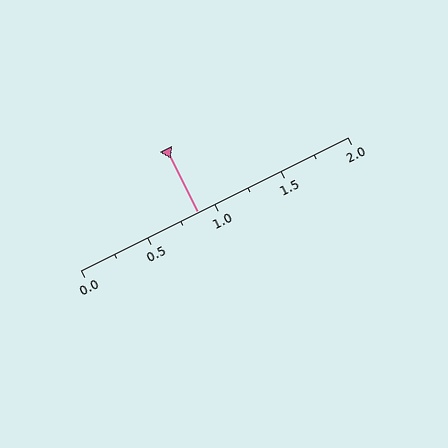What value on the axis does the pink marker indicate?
The marker indicates approximately 0.88.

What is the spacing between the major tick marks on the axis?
The major ticks are spaced 0.5 apart.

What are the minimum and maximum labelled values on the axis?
The axis runs from 0.0 to 2.0.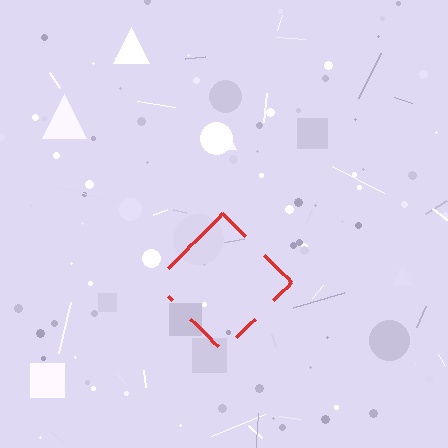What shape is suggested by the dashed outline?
The dashed outline suggests a diamond.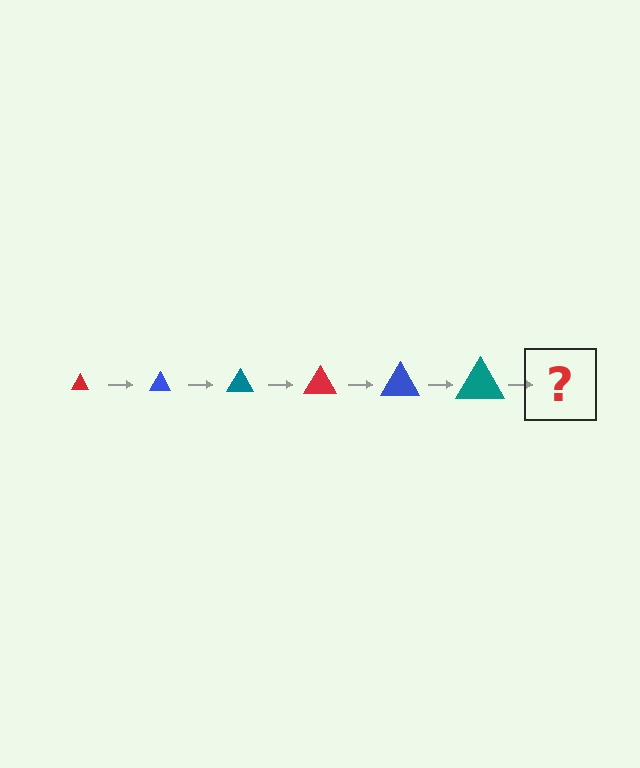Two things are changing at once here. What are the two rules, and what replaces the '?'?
The two rules are that the triangle grows larger each step and the color cycles through red, blue, and teal. The '?' should be a red triangle, larger than the previous one.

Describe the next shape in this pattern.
It should be a red triangle, larger than the previous one.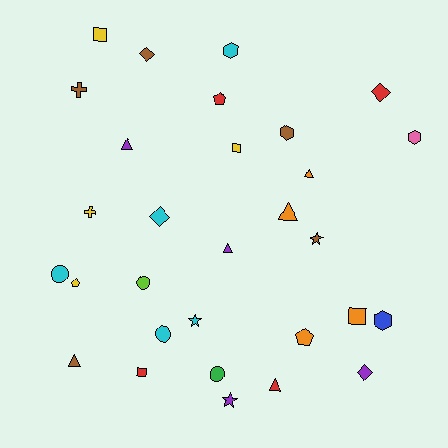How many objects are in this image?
There are 30 objects.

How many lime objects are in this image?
There is 1 lime object.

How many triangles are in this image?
There are 6 triangles.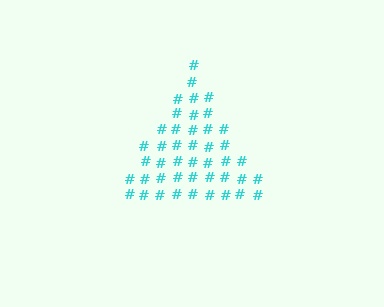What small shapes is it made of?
It is made of small hash symbols.